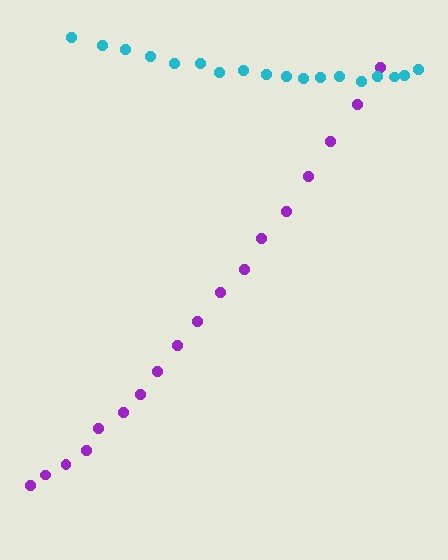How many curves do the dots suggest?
There are 2 distinct paths.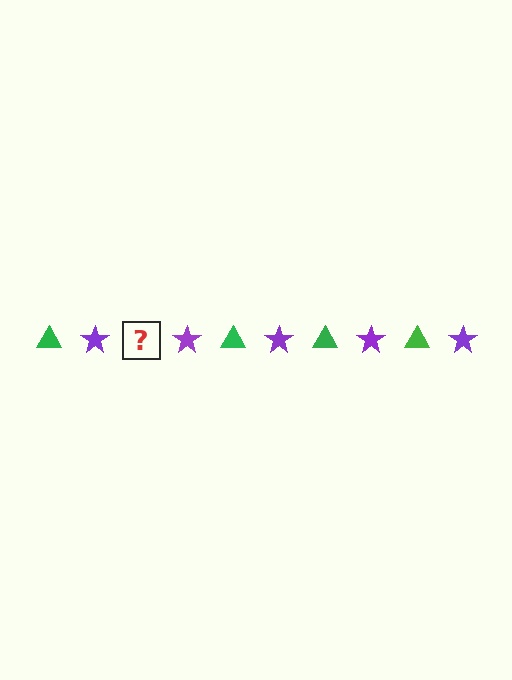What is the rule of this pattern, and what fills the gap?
The rule is that the pattern alternates between green triangle and purple star. The gap should be filled with a green triangle.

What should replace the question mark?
The question mark should be replaced with a green triangle.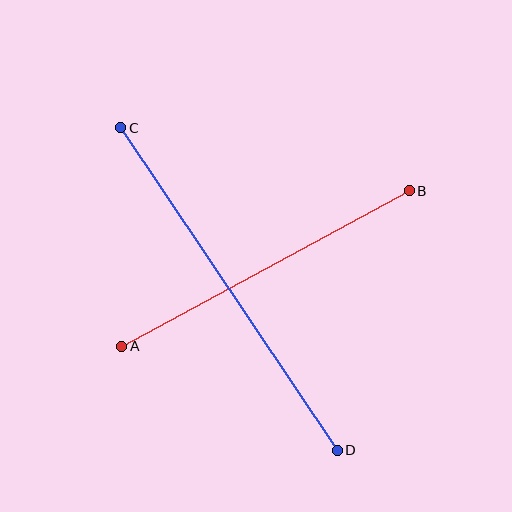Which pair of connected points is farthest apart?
Points C and D are farthest apart.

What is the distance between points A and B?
The distance is approximately 327 pixels.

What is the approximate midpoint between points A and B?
The midpoint is at approximately (266, 268) pixels.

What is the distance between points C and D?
The distance is approximately 389 pixels.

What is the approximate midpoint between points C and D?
The midpoint is at approximately (229, 289) pixels.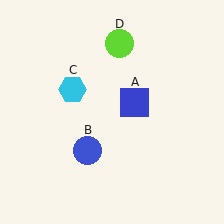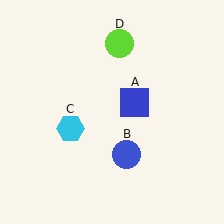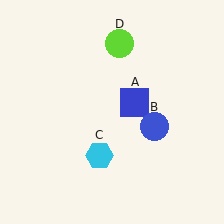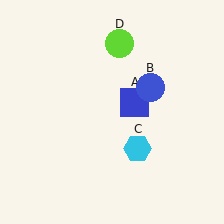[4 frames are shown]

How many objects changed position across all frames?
2 objects changed position: blue circle (object B), cyan hexagon (object C).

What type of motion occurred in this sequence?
The blue circle (object B), cyan hexagon (object C) rotated counterclockwise around the center of the scene.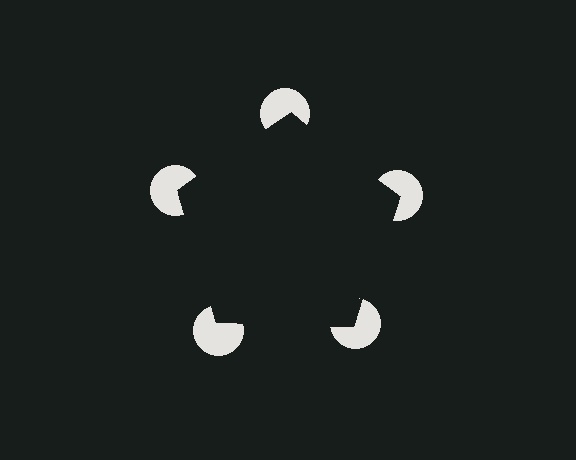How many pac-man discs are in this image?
There are 5 — one at each vertex of the illusory pentagon.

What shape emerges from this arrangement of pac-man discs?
An illusory pentagon — its edges are inferred from the aligned wedge cuts in the pac-man discs, not physically drawn.